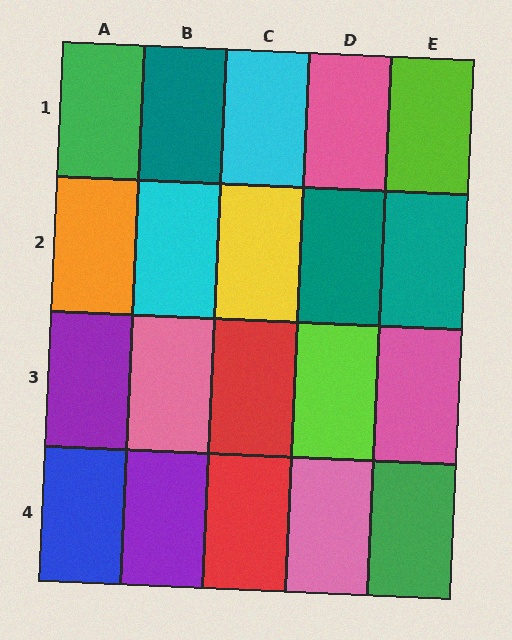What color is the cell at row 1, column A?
Green.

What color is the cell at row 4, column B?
Purple.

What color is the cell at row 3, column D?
Lime.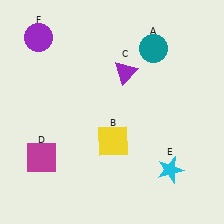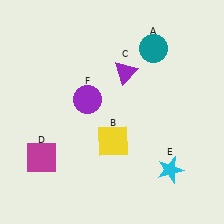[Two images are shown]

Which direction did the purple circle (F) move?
The purple circle (F) moved down.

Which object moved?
The purple circle (F) moved down.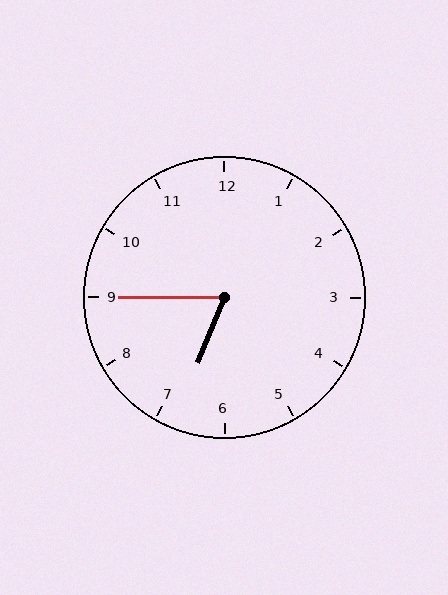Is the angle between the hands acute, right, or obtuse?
It is acute.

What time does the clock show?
6:45.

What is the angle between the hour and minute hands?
Approximately 68 degrees.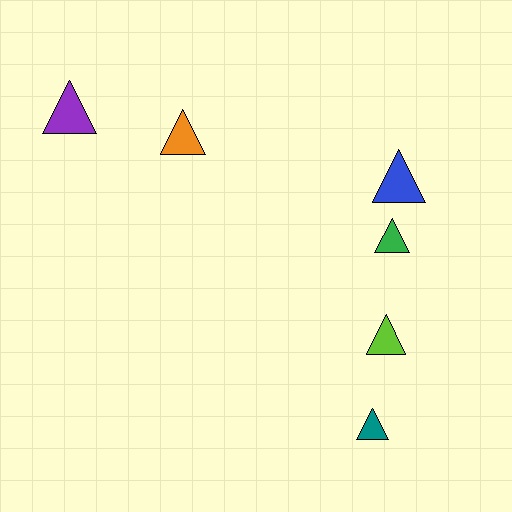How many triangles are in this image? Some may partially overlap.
There are 6 triangles.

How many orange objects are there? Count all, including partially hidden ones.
There is 1 orange object.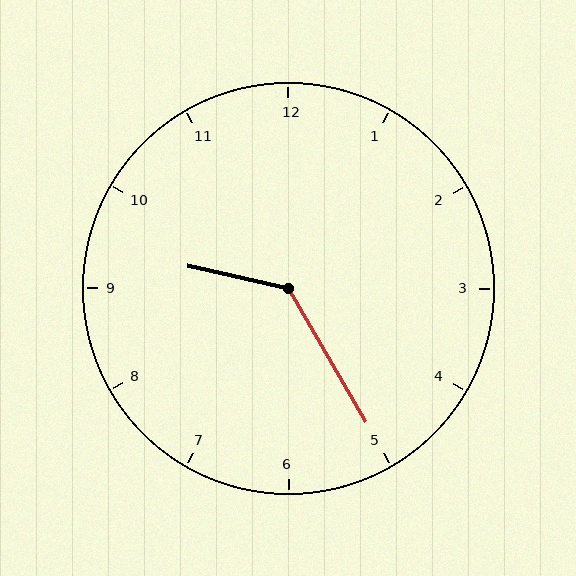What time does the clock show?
9:25.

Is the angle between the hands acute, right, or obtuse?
It is obtuse.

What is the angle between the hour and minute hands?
Approximately 132 degrees.